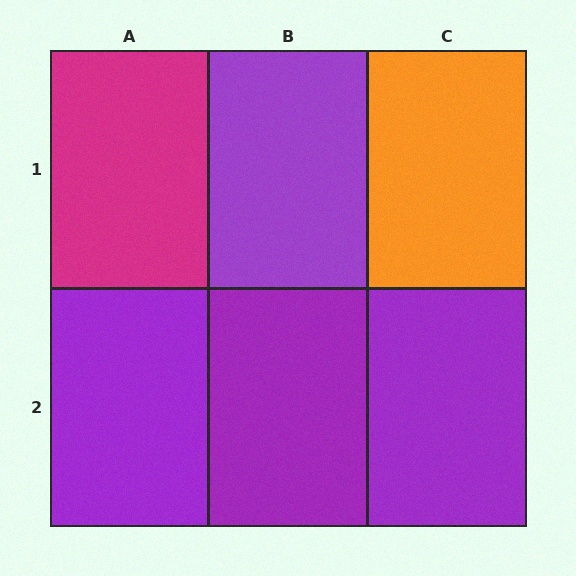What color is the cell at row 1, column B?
Purple.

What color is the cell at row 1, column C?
Orange.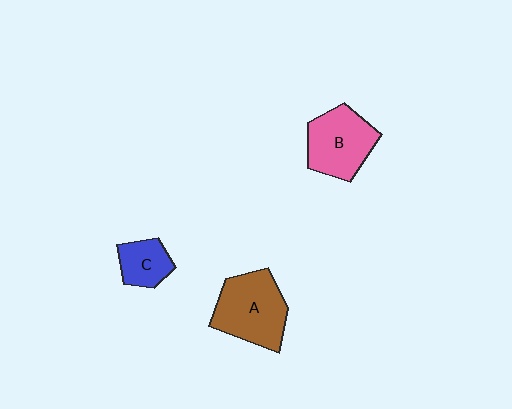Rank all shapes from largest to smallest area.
From largest to smallest: A (brown), B (pink), C (blue).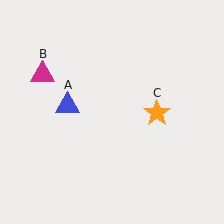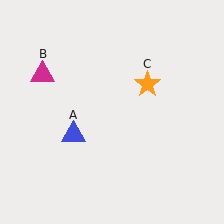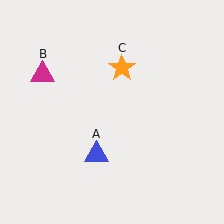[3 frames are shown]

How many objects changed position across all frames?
2 objects changed position: blue triangle (object A), orange star (object C).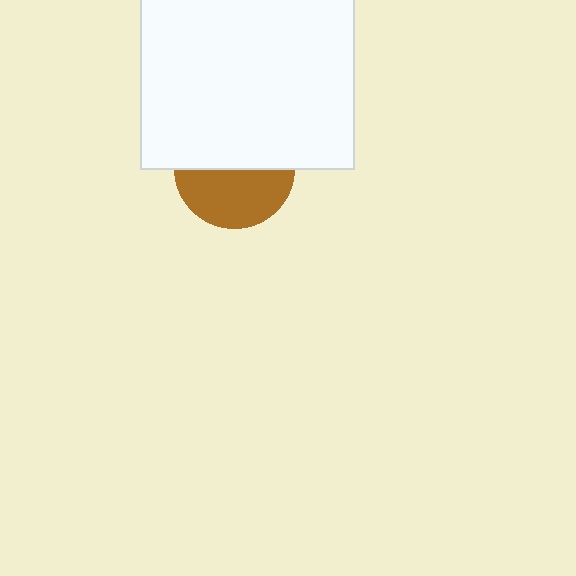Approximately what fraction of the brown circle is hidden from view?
Roughly 51% of the brown circle is hidden behind the white square.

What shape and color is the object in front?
The object in front is a white square.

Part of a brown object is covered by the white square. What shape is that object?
It is a circle.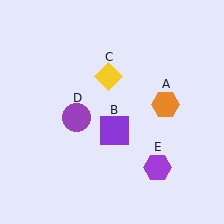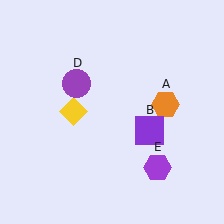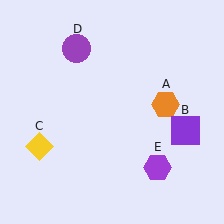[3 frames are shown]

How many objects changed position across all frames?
3 objects changed position: purple square (object B), yellow diamond (object C), purple circle (object D).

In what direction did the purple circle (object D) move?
The purple circle (object D) moved up.